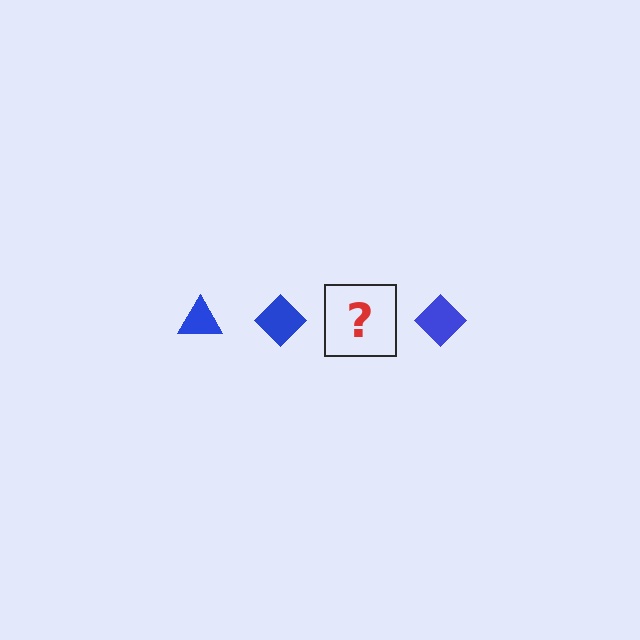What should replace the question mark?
The question mark should be replaced with a blue triangle.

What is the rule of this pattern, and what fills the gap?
The rule is that the pattern cycles through triangle, diamond shapes in blue. The gap should be filled with a blue triangle.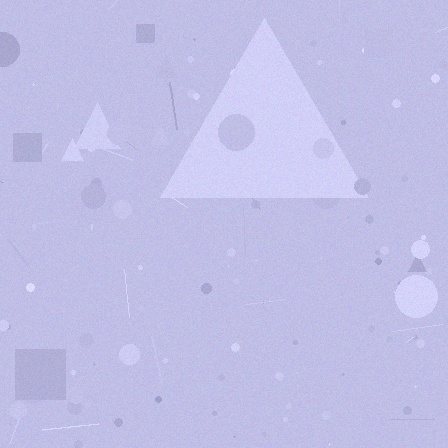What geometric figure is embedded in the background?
A triangle is embedded in the background.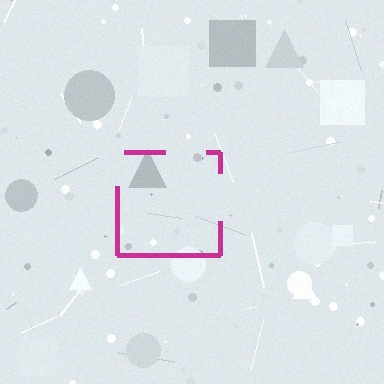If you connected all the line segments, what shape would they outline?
They would outline a square.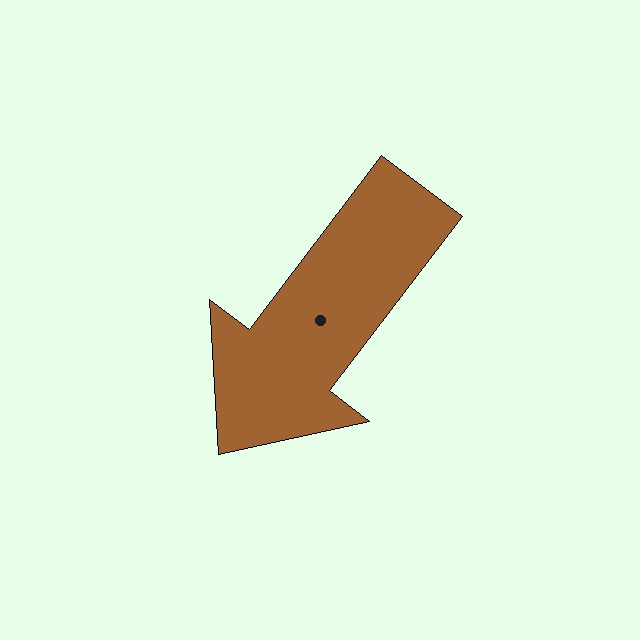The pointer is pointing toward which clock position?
Roughly 7 o'clock.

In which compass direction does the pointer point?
Southwest.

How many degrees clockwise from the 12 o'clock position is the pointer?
Approximately 217 degrees.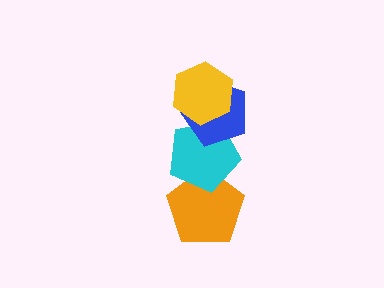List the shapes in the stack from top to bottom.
From top to bottom: the yellow hexagon, the blue pentagon, the cyan pentagon, the orange pentagon.